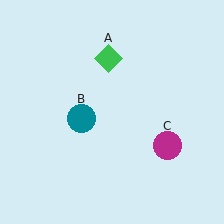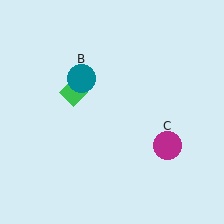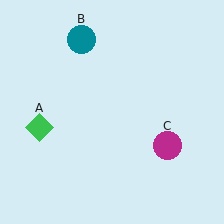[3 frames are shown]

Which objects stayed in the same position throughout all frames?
Magenta circle (object C) remained stationary.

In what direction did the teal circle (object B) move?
The teal circle (object B) moved up.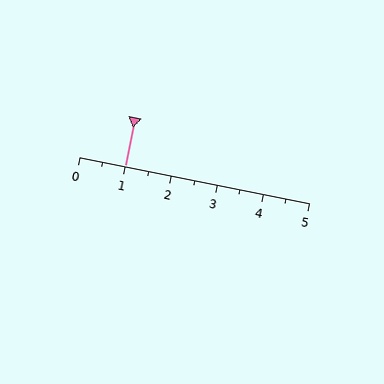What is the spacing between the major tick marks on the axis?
The major ticks are spaced 1 apart.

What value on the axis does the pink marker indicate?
The marker indicates approximately 1.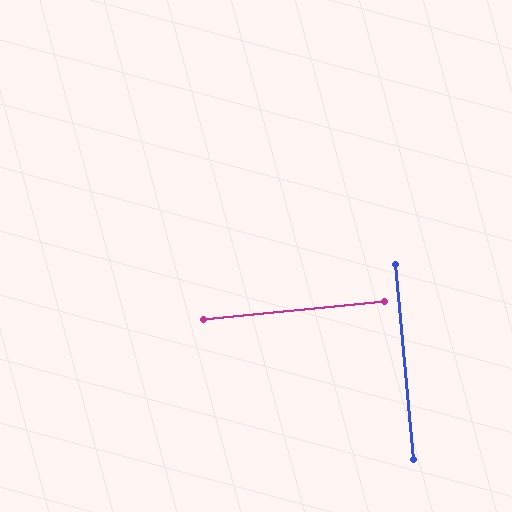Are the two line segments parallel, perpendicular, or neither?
Perpendicular — they meet at approximately 90°.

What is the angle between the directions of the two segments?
Approximately 90 degrees.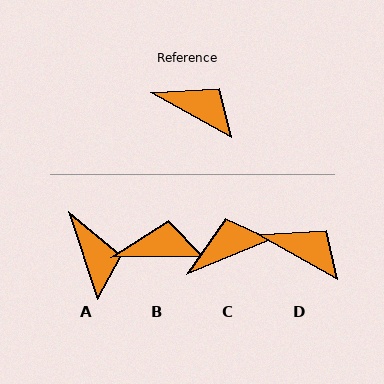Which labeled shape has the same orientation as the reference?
D.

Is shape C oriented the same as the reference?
No, it is off by about 52 degrees.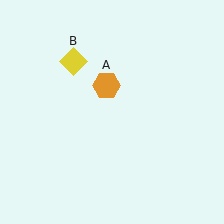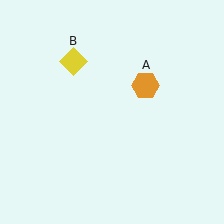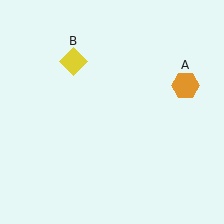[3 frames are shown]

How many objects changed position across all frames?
1 object changed position: orange hexagon (object A).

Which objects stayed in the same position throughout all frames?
Yellow diamond (object B) remained stationary.